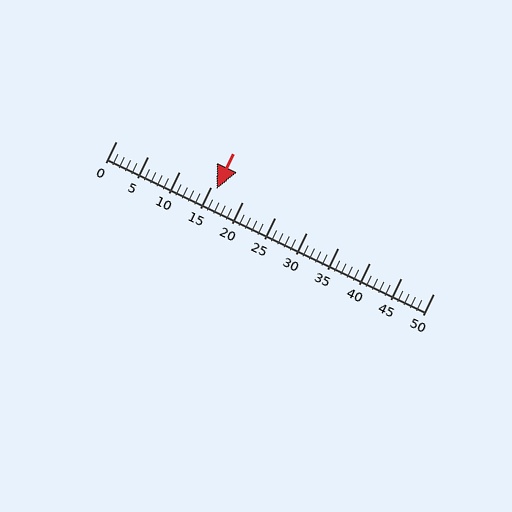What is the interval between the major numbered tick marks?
The major tick marks are spaced 5 units apart.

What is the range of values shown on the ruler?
The ruler shows values from 0 to 50.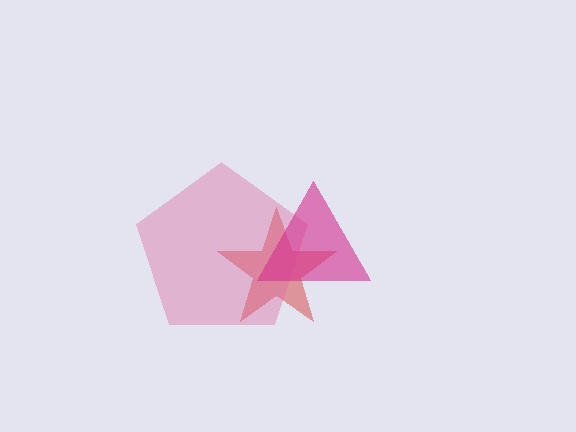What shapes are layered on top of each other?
The layered shapes are: a red star, a pink pentagon, a magenta triangle.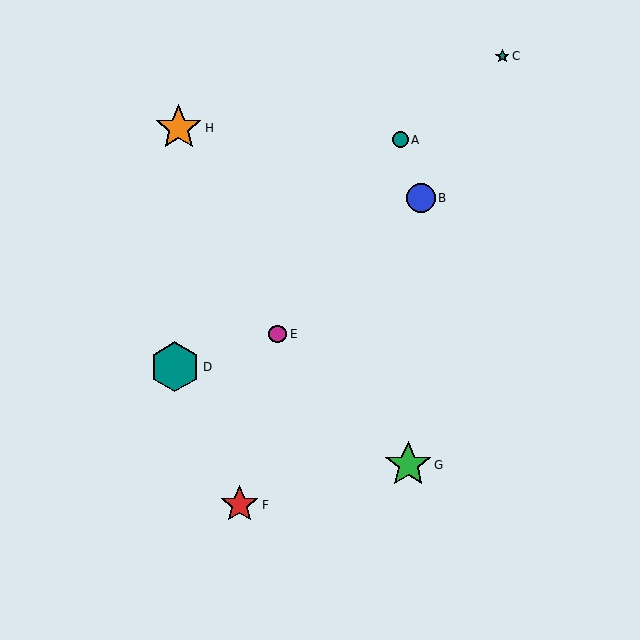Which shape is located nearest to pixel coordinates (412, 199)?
The blue circle (labeled B) at (421, 198) is nearest to that location.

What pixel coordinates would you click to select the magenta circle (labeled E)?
Click at (278, 334) to select the magenta circle E.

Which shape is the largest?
The teal hexagon (labeled D) is the largest.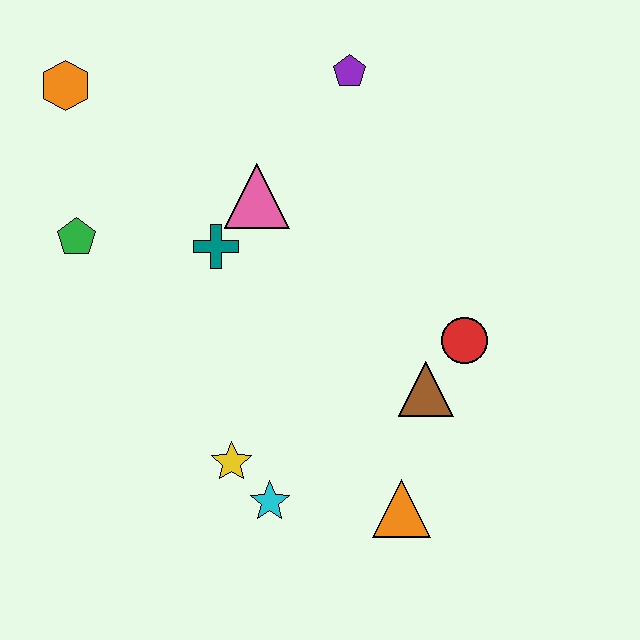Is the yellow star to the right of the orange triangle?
No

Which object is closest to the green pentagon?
The teal cross is closest to the green pentagon.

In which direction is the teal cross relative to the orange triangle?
The teal cross is above the orange triangle.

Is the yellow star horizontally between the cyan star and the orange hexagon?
Yes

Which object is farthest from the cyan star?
The orange hexagon is farthest from the cyan star.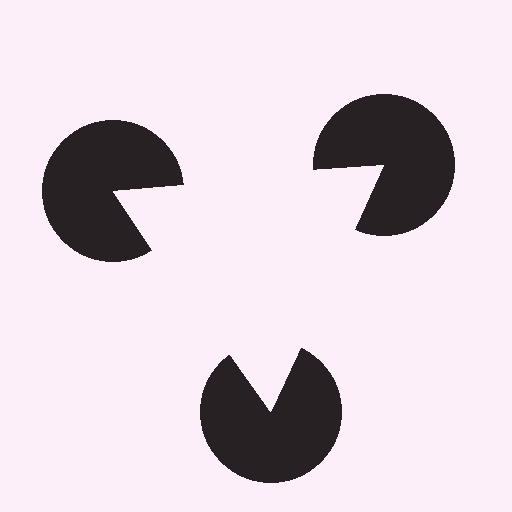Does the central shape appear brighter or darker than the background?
It typically appears slightly brighter than the background, even though no actual brightness change is drawn.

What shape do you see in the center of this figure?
An illusory triangle — its edges are inferred from the aligned wedge cuts in the pac-man discs, not physically drawn.